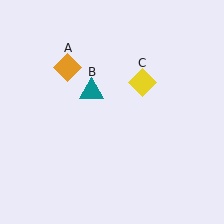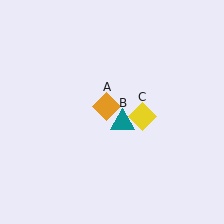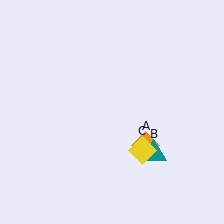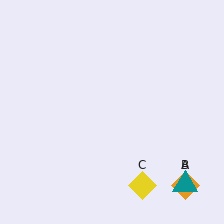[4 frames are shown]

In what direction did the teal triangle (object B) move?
The teal triangle (object B) moved down and to the right.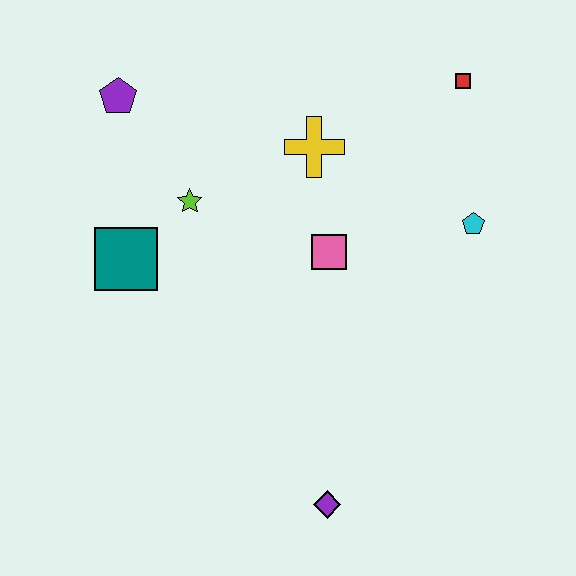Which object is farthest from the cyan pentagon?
The purple pentagon is farthest from the cyan pentagon.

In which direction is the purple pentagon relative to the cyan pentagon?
The purple pentagon is to the left of the cyan pentagon.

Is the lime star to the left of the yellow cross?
Yes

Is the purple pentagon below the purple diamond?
No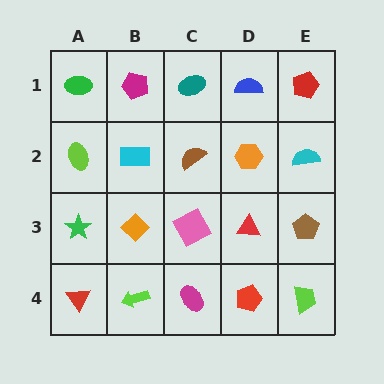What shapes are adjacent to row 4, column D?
A red triangle (row 3, column D), a magenta ellipse (row 4, column C), a lime trapezoid (row 4, column E).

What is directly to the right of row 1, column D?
A red pentagon.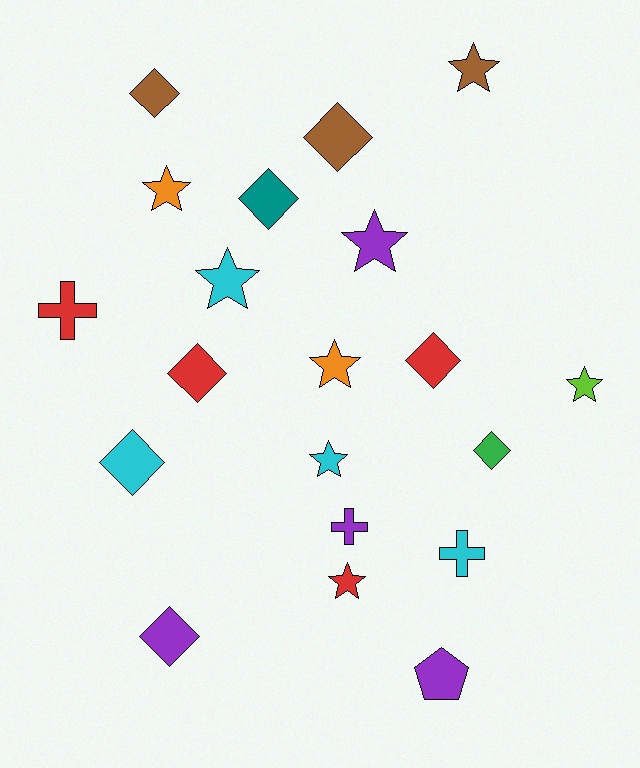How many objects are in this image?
There are 20 objects.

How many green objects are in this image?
There is 1 green object.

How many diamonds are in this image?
There are 8 diamonds.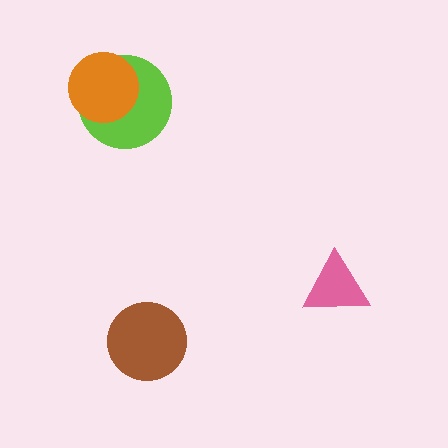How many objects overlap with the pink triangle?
0 objects overlap with the pink triangle.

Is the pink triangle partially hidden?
No, no other shape covers it.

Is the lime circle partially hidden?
Yes, it is partially covered by another shape.